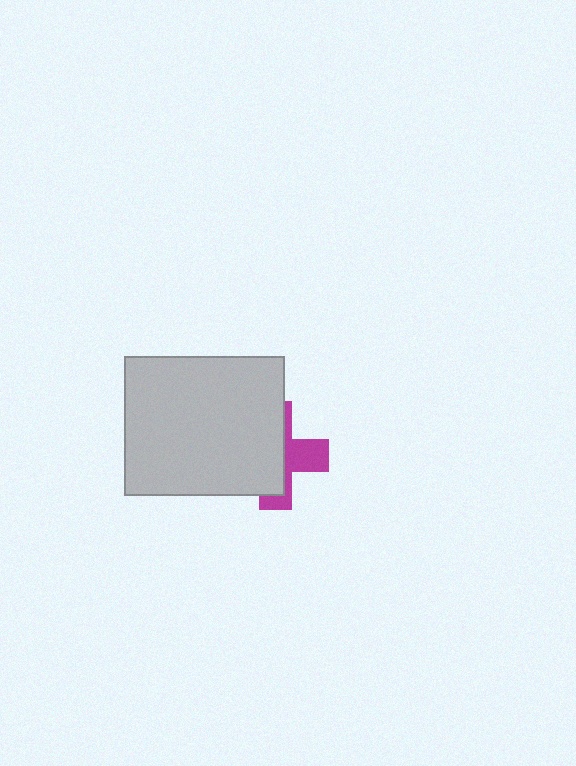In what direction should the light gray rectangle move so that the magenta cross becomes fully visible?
The light gray rectangle should move left. That is the shortest direction to clear the overlap and leave the magenta cross fully visible.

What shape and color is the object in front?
The object in front is a light gray rectangle.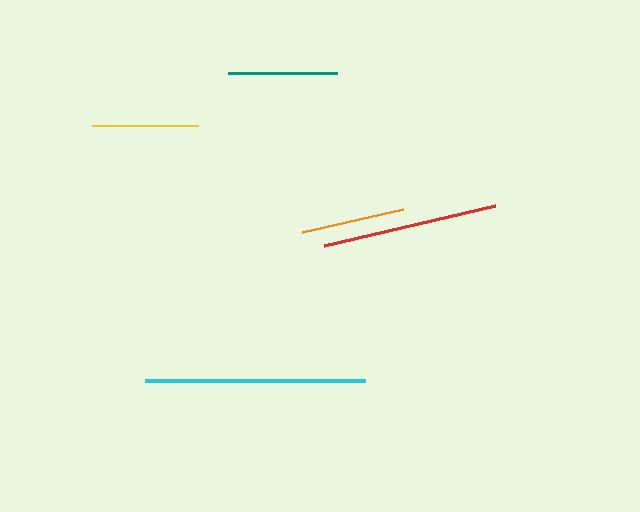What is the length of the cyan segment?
The cyan segment is approximately 220 pixels long.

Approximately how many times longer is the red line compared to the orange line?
The red line is approximately 1.7 times the length of the orange line.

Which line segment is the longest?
The cyan line is the longest at approximately 220 pixels.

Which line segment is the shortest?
The orange line is the shortest at approximately 103 pixels.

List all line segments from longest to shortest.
From longest to shortest: cyan, red, teal, yellow, orange.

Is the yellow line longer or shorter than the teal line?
The teal line is longer than the yellow line.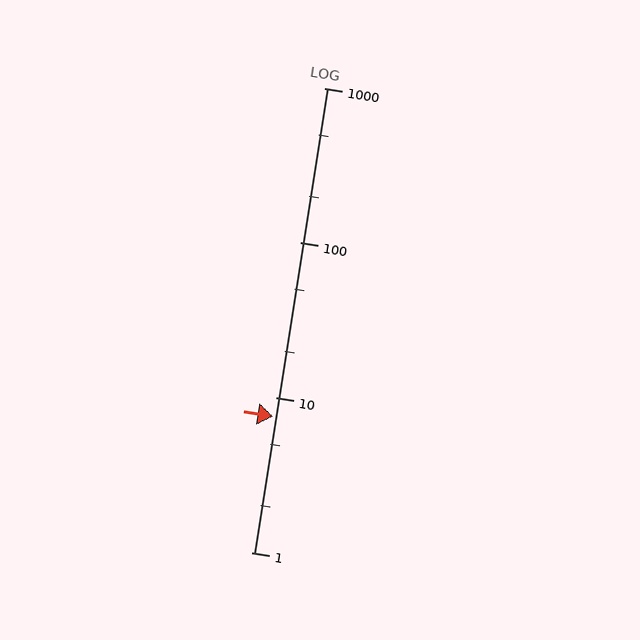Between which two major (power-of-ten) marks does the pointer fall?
The pointer is between 1 and 10.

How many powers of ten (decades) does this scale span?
The scale spans 3 decades, from 1 to 1000.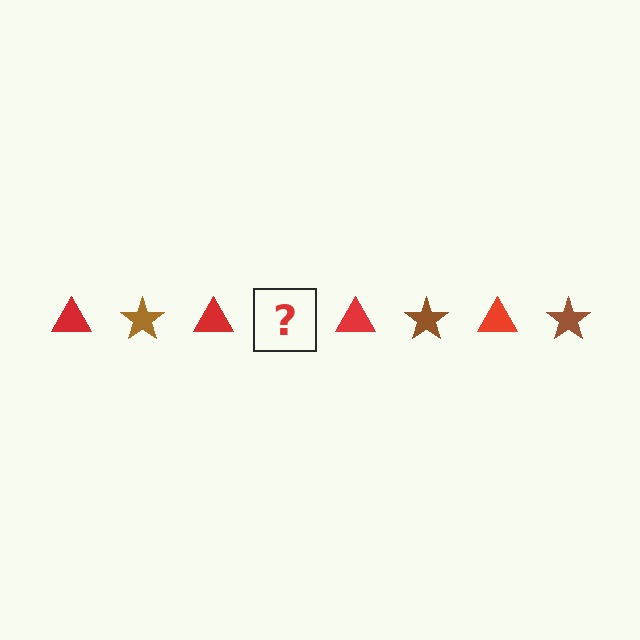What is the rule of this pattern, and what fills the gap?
The rule is that the pattern alternates between red triangle and brown star. The gap should be filled with a brown star.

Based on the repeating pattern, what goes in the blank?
The blank should be a brown star.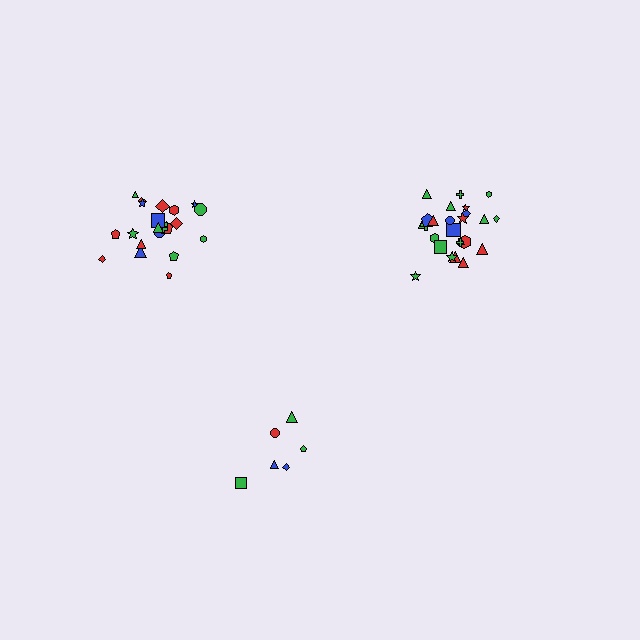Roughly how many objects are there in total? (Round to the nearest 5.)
Roughly 55 objects in total.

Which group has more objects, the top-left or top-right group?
The top-right group.